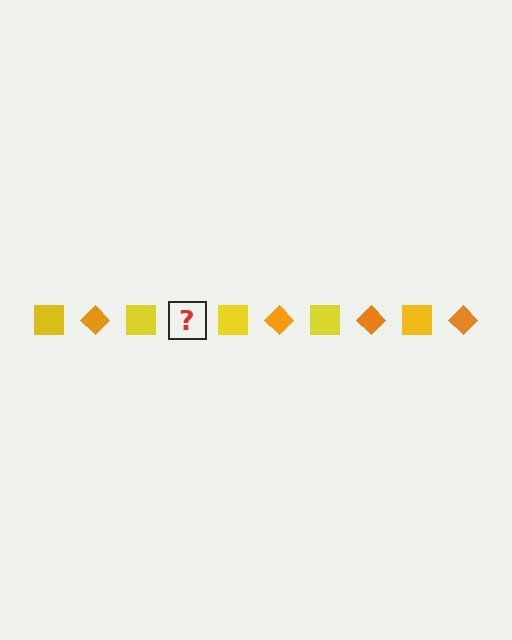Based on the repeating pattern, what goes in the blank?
The blank should be an orange diamond.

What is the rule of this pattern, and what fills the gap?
The rule is that the pattern alternates between yellow square and orange diamond. The gap should be filled with an orange diamond.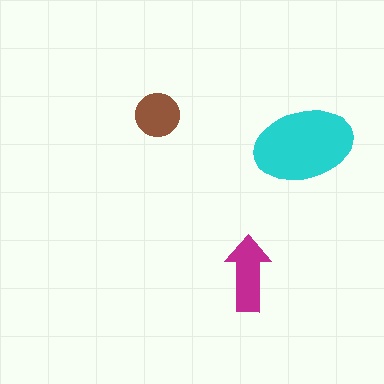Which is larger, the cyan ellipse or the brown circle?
The cyan ellipse.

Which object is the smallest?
The brown circle.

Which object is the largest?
The cyan ellipse.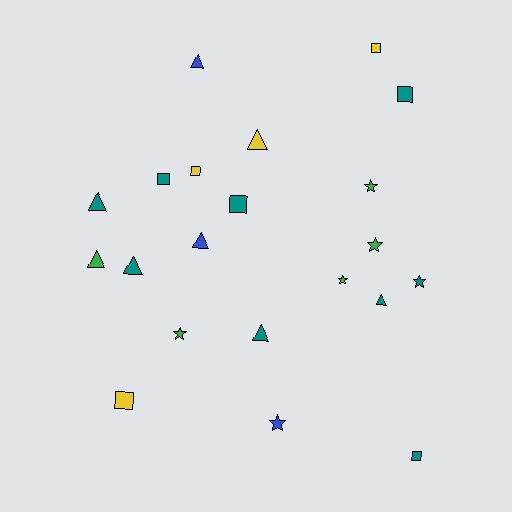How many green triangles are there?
There is 1 green triangle.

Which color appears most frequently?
Teal, with 9 objects.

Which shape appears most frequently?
Triangle, with 8 objects.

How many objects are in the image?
There are 21 objects.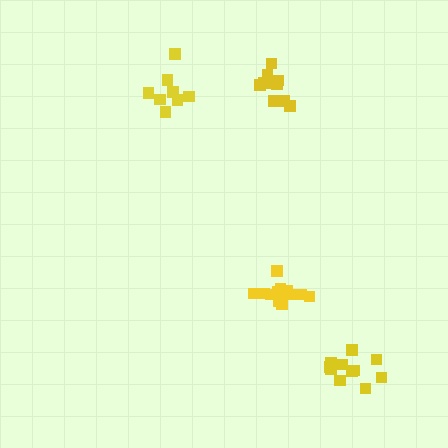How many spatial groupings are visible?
There are 4 spatial groupings.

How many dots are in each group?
Group 1: 8 dots, Group 2: 11 dots, Group 3: 11 dots, Group 4: 12 dots (42 total).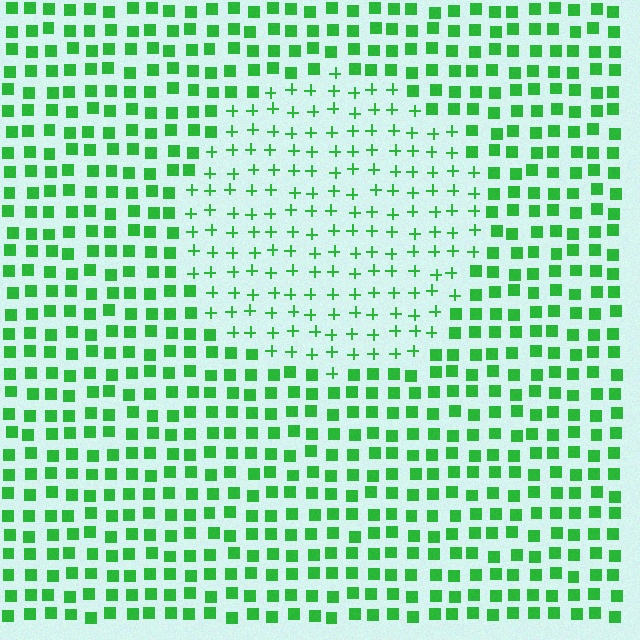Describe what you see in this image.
The image is filled with small green elements arranged in a uniform grid. A circle-shaped region contains plus signs, while the surrounding area contains squares. The boundary is defined purely by the change in element shape.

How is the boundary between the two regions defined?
The boundary is defined by a change in element shape: plus signs inside vs. squares outside. All elements share the same color and spacing.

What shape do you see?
I see a circle.